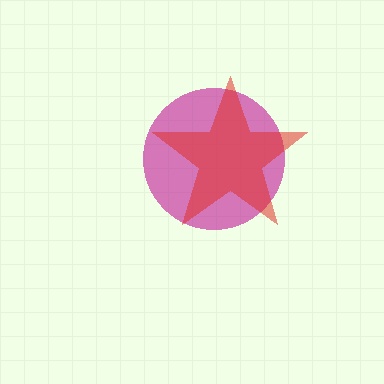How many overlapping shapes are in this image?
There are 2 overlapping shapes in the image.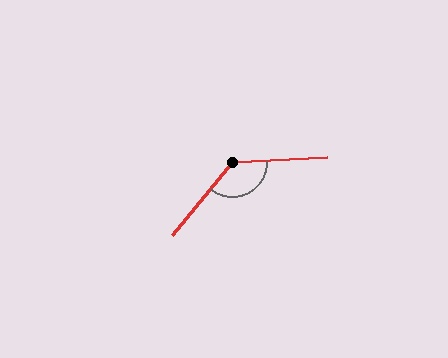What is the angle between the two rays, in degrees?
Approximately 133 degrees.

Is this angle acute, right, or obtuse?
It is obtuse.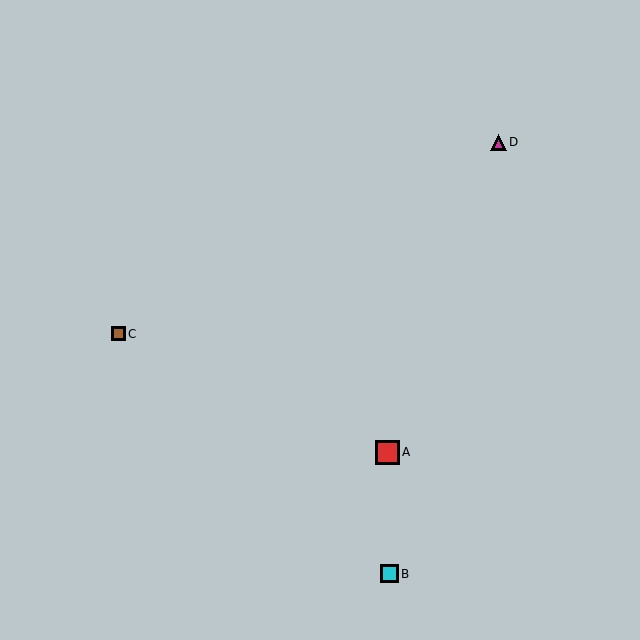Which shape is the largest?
The red square (labeled A) is the largest.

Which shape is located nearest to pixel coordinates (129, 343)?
The brown square (labeled C) at (118, 334) is nearest to that location.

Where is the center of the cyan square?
The center of the cyan square is at (389, 574).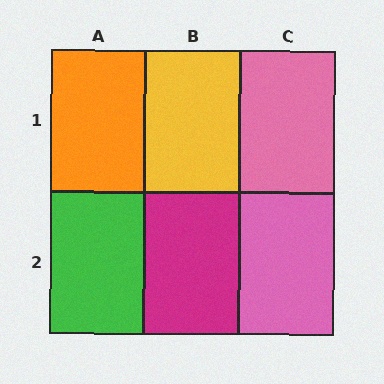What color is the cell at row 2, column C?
Pink.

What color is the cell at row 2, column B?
Magenta.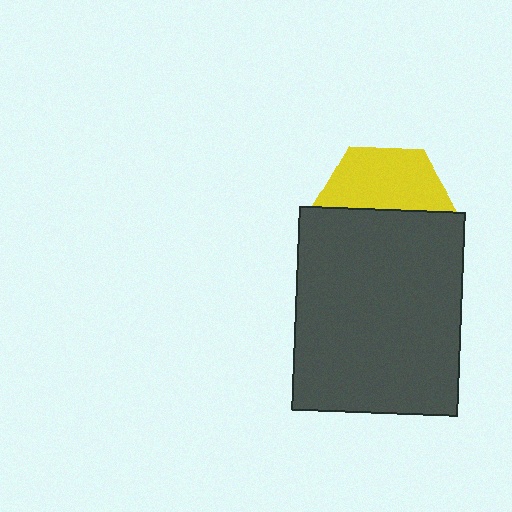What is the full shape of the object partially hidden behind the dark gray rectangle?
The partially hidden object is a yellow hexagon.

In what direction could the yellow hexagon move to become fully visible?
The yellow hexagon could move up. That would shift it out from behind the dark gray rectangle entirely.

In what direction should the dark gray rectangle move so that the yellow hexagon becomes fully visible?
The dark gray rectangle should move down. That is the shortest direction to clear the overlap and leave the yellow hexagon fully visible.